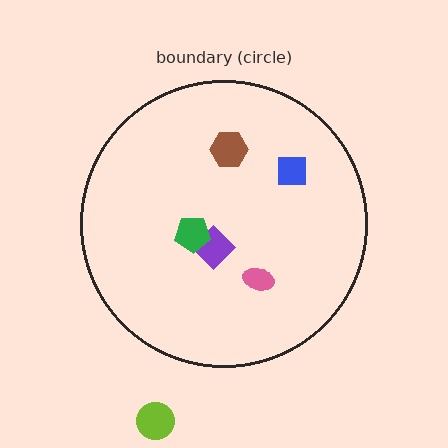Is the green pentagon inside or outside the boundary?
Inside.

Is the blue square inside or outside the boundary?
Inside.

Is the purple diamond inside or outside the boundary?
Inside.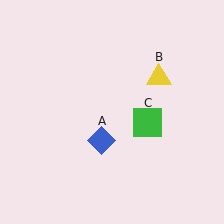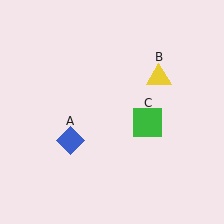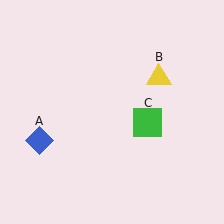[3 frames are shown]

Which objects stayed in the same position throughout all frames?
Yellow triangle (object B) and green square (object C) remained stationary.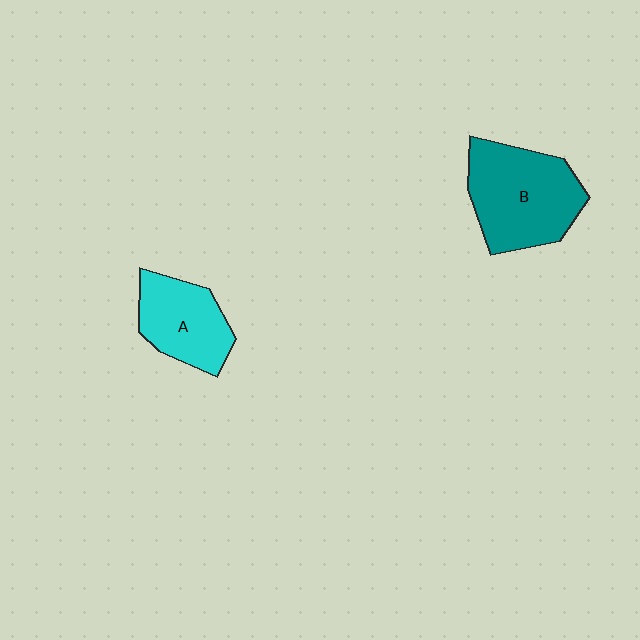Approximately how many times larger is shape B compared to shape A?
Approximately 1.5 times.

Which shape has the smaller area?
Shape A (cyan).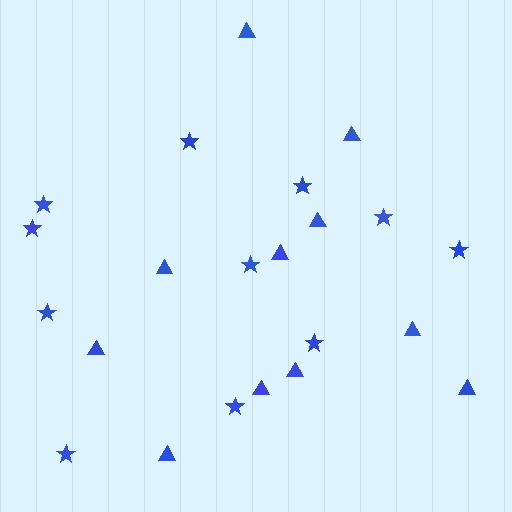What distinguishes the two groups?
There are 2 groups: one group of stars (11) and one group of triangles (11).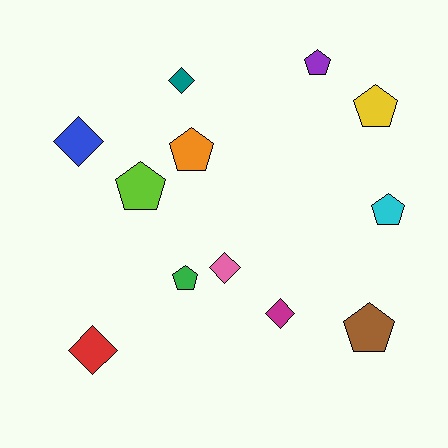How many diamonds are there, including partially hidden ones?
There are 5 diamonds.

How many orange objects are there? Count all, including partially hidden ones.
There is 1 orange object.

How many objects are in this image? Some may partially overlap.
There are 12 objects.